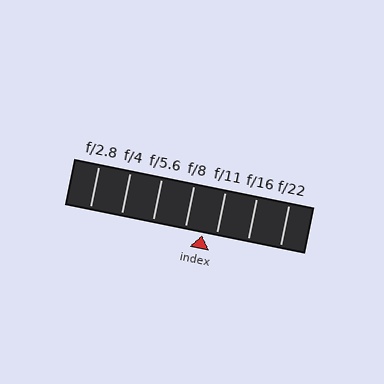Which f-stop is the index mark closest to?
The index mark is closest to f/11.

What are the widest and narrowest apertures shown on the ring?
The widest aperture shown is f/2.8 and the narrowest is f/22.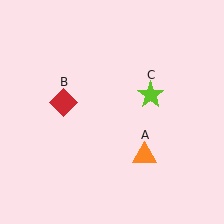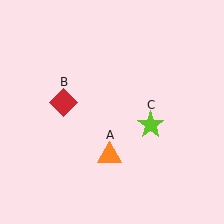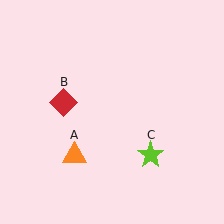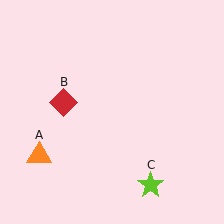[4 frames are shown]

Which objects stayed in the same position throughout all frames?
Red diamond (object B) remained stationary.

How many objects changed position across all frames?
2 objects changed position: orange triangle (object A), lime star (object C).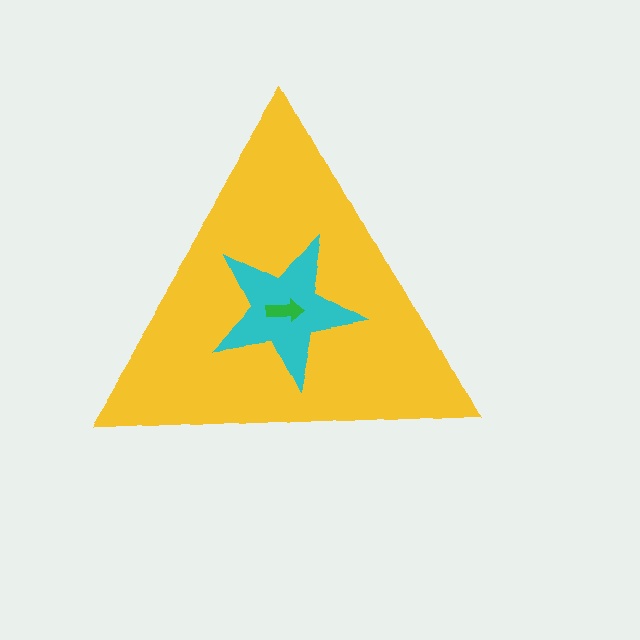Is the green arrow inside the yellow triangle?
Yes.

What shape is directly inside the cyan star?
The green arrow.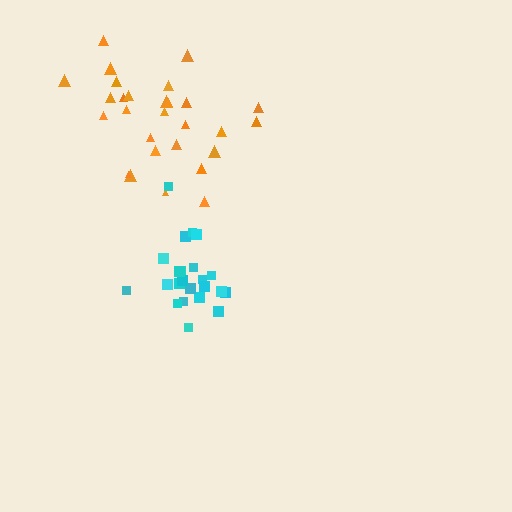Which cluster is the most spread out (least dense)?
Orange.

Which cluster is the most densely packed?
Cyan.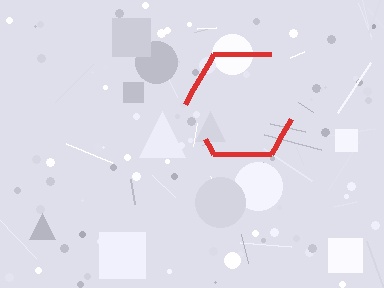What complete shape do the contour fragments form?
The contour fragments form a hexagon.